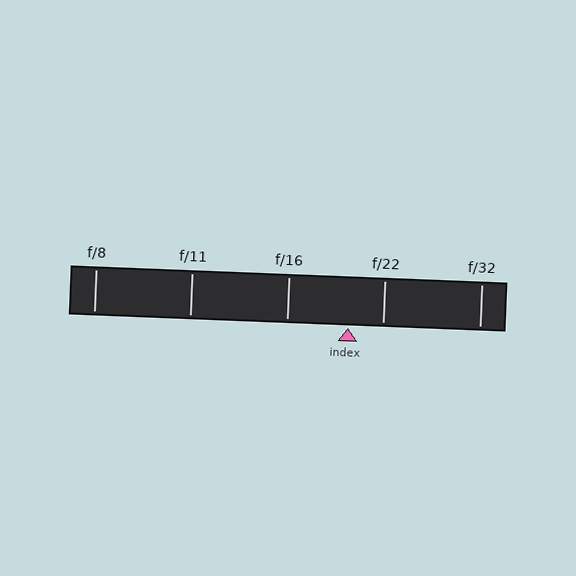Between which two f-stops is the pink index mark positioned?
The index mark is between f/16 and f/22.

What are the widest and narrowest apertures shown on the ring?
The widest aperture shown is f/8 and the narrowest is f/32.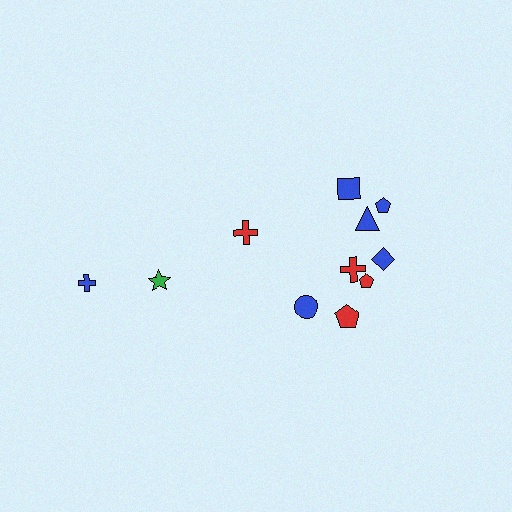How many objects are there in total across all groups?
There are 11 objects.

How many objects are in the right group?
There are 8 objects.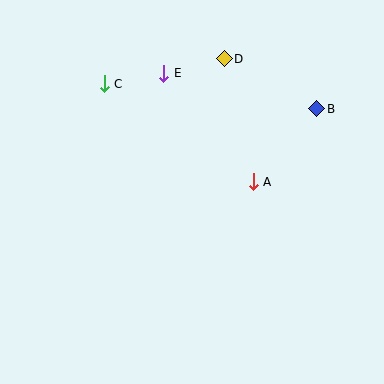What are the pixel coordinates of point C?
Point C is at (104, 84).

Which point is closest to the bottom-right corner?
Point A is closest to the bottom-right corner.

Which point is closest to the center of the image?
Point A at (253, 182) is closest to the center.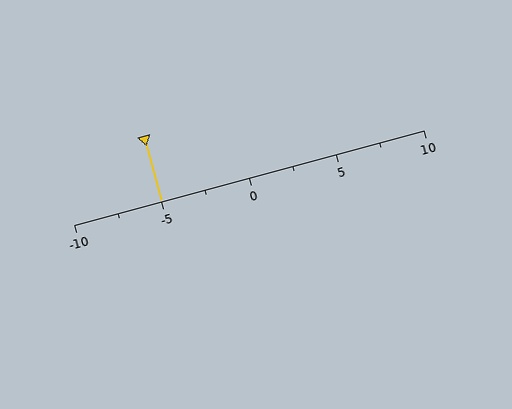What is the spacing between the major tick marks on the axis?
The major ticks are spaced 5 apart.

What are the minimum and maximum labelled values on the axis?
The axis runs from -10 to 10.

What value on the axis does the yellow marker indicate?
The marker indicates approximately -5.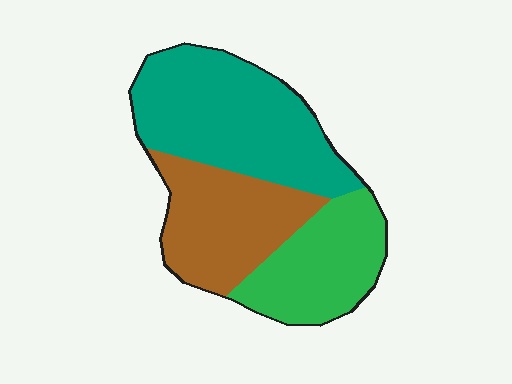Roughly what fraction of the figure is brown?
Brown covers around 30% of the figure.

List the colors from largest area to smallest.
From largest to smallest: teal, brown, green.